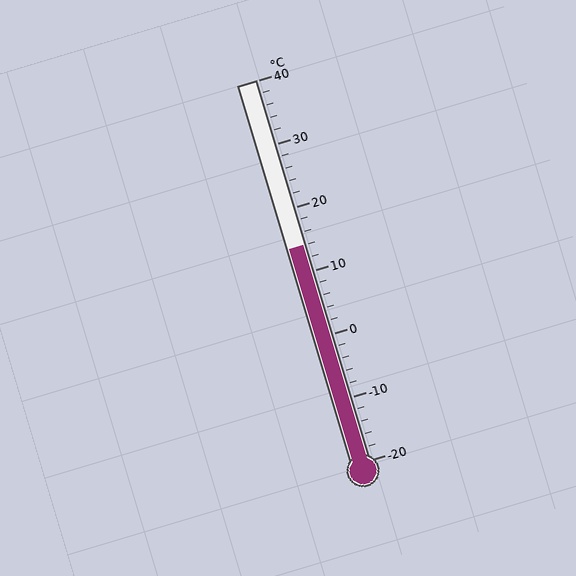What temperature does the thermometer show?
The thermometer shows approximately 14°C.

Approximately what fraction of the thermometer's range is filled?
The thermometer is filled to approximately 55% of its range.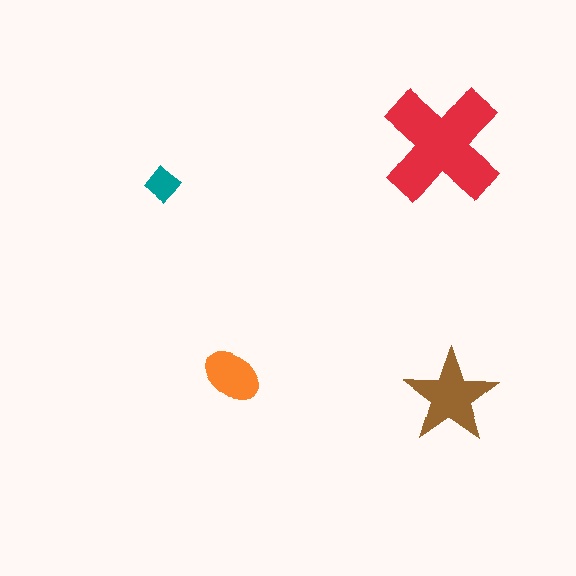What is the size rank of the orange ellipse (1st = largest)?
3rd.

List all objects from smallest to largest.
The teal diamond, the orange ellipse, the brown star, the red cross.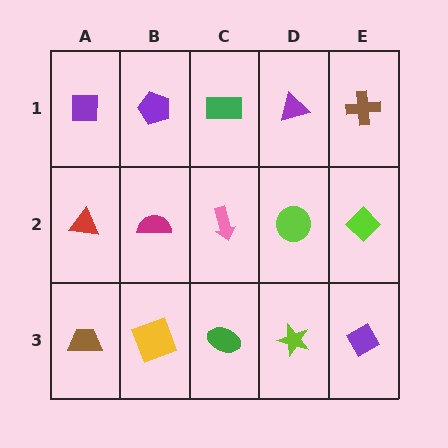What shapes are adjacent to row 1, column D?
A lime circle (row 2, column D), a green rectangle (row 1, column C), a brown cross (row 1, column E).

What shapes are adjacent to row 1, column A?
A red triangle (row 2, column A), a purple pentagon (row 1, column B).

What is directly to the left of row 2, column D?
A pink arrow.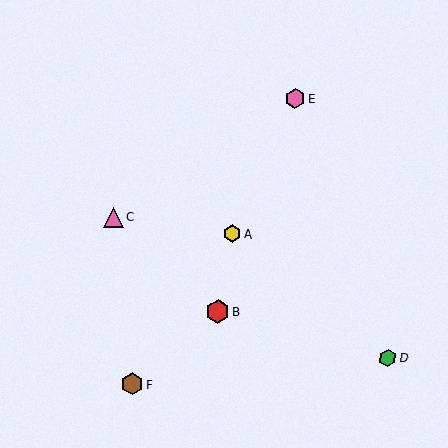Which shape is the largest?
The red hexagon (labeled B) is the largest.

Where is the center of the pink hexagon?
The center of the pink hexagon is at (295, 99).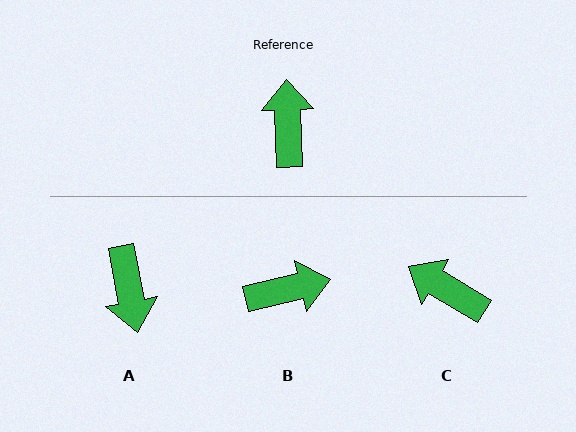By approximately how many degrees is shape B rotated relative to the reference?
Approximately 79 degrees clockwise.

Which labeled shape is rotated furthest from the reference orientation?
A, about 171 degrees away.